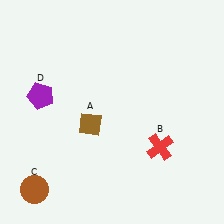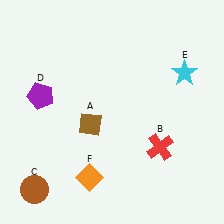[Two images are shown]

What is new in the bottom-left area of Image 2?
An orange diamond (F) was added in the bottom-left area of Image 2.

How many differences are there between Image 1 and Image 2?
There are 2 differences between the two images.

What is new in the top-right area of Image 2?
A cyan star (E) was added in the top-right area of Image 2.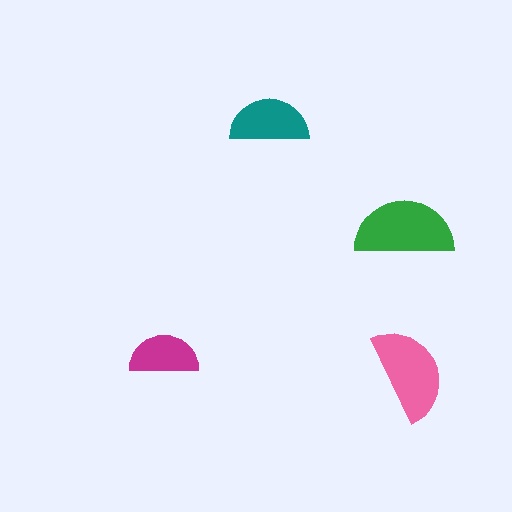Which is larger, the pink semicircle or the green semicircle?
The green one.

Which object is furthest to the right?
The pink semicircle is rightmost.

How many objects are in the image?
There are 4 objects in the image.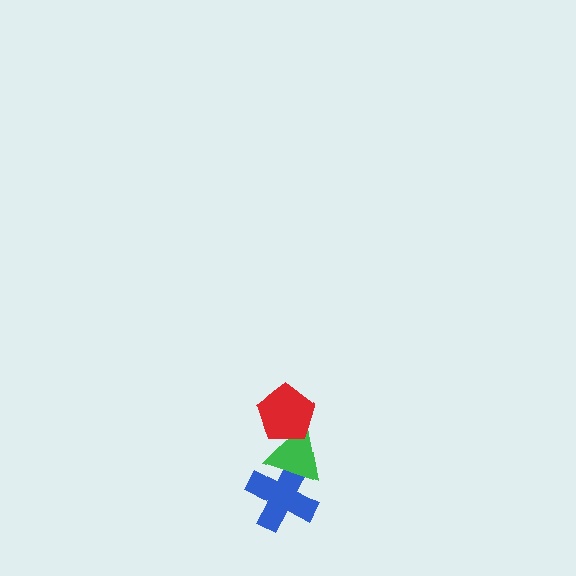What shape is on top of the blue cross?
The green triangle is on top of the blue cross.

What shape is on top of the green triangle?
The red pentagon is on top of the green triangle.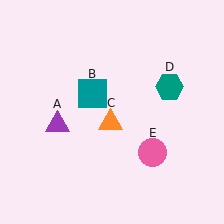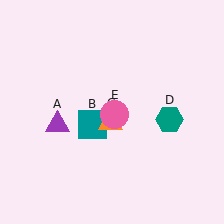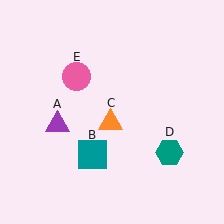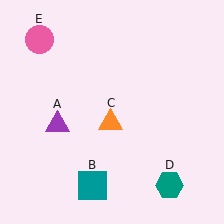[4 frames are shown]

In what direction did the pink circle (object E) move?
The pink circle (object E) moved up and to the left.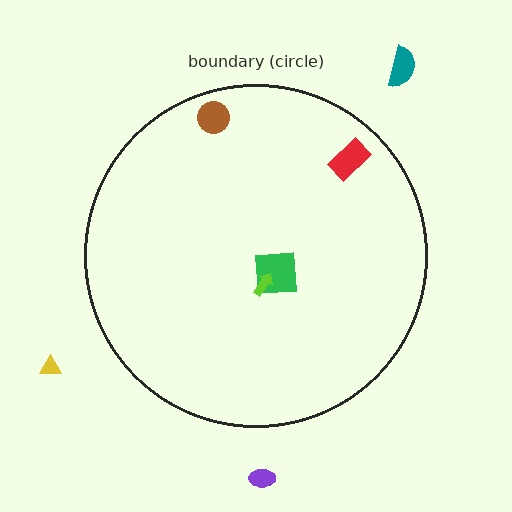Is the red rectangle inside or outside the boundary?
Inside.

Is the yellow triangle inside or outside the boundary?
Outside.